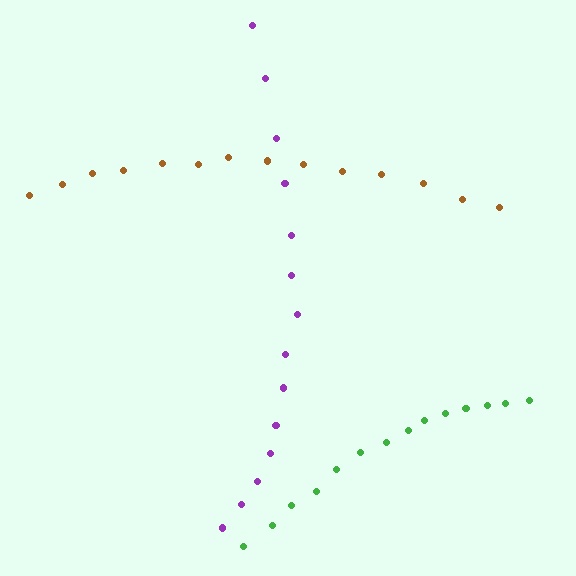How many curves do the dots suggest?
There are 3 distinct paths.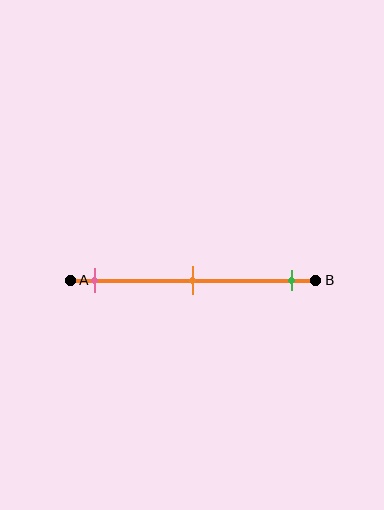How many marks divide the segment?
There are 3 marks dividing the segment.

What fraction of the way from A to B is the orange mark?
The orange mark is approximately 50% (0.5) of the way from A to B.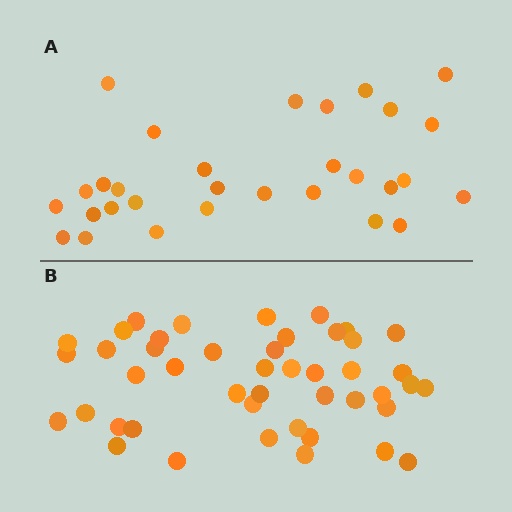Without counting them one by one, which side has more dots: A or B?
Region B (the bottom region) has more dots.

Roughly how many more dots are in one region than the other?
Region B has approximately 15 more dots than region A.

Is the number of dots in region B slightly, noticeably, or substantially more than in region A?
Region B has substantially more. The ratio is roughly 1.5 to 1.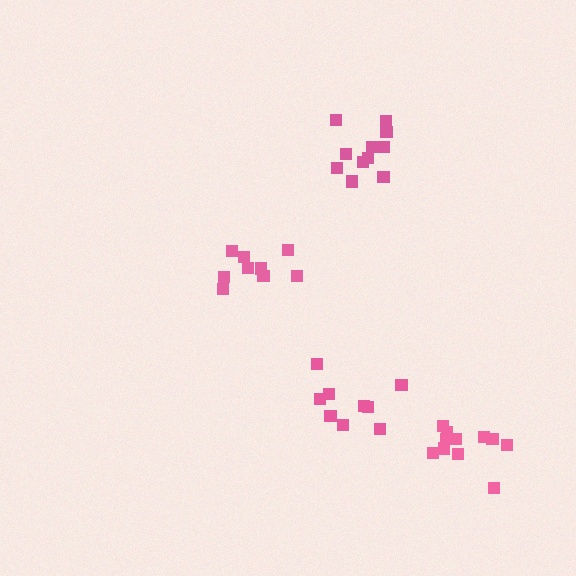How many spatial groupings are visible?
There are 4 spatial groupings.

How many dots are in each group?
Group 1: 11 dots, Group 2: 9 dots, Group 3: 11 dots, Group 4: 9 dots (40 total).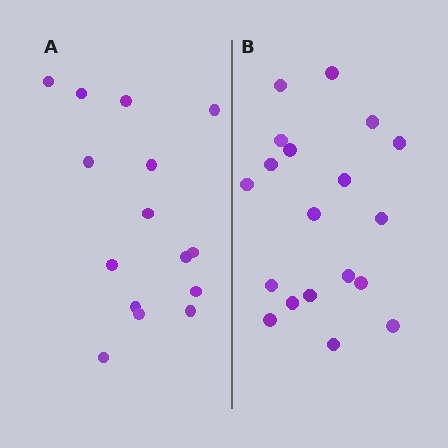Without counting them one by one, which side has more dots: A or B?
Region B (the right region) has more dots.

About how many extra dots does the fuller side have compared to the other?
Region B has about 4 more dots than region A.